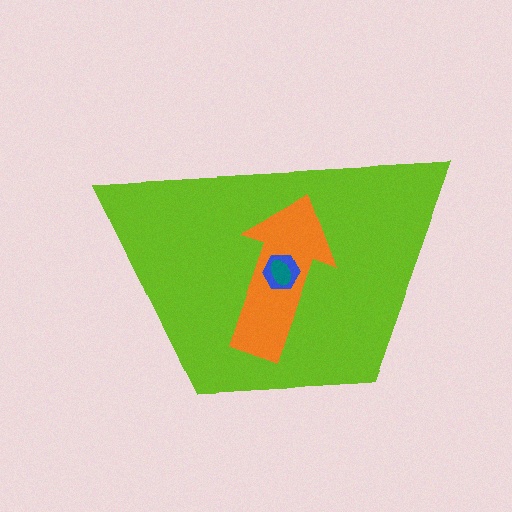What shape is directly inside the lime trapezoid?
The orange arrow.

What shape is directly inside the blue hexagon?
The teal ellipse.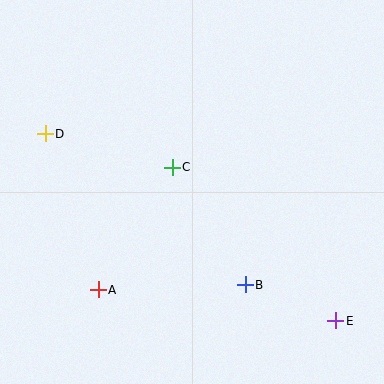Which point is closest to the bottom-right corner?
Point E is closest to the bottom-right corner.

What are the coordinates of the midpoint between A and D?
The midpoint between A and D is at (72, 212).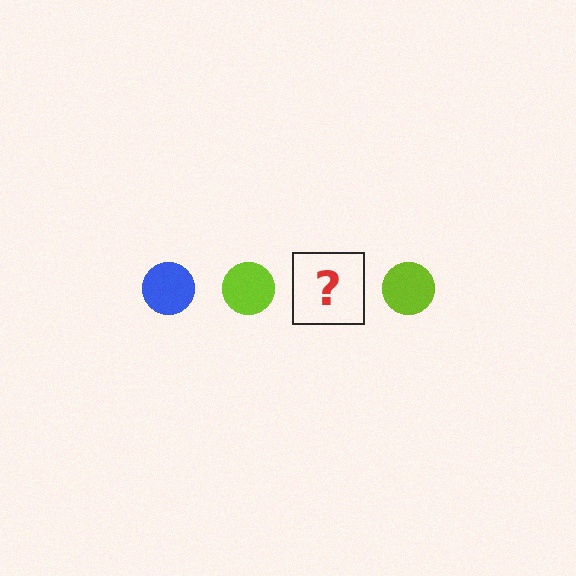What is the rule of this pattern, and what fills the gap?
The rule is that the pattern cycles through blue, lime circles. The gap should be filled with a blue circle.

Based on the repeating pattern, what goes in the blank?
The blank should be a blue circle.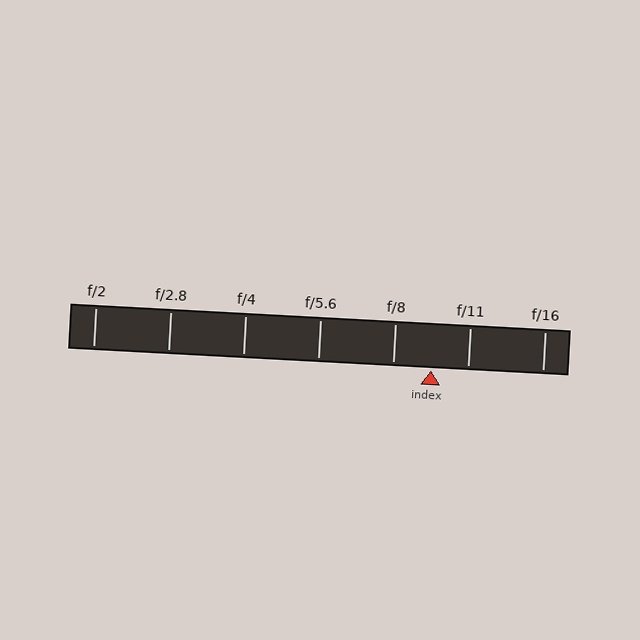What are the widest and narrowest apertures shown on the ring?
The widest aperture shown is f/2 and the narrowest is f/16.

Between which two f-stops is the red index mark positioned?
The index mark is between f/8 and f/11.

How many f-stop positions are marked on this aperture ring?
There are 7 f-stop positions marked.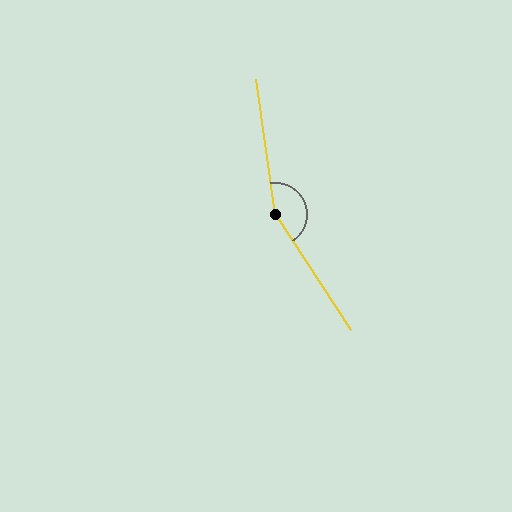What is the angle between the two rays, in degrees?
Approximately 155 degrees.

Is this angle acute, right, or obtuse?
It is obtuse.